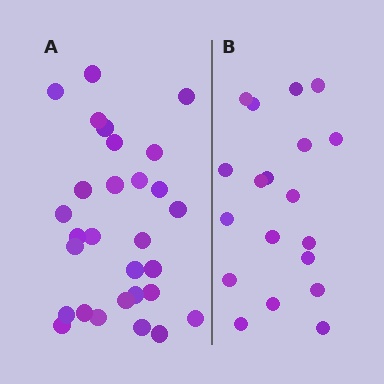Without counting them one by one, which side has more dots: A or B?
Region A (the left region) has more dots.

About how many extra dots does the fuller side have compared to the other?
Region A has roughly 10 or so more dots than region B.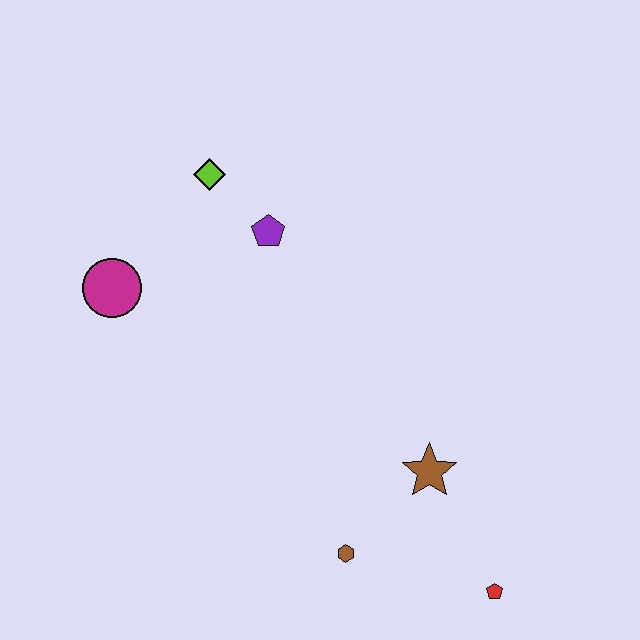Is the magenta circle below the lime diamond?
Yes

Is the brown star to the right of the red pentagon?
No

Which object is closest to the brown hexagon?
The brown star is closest to the brown hexagon.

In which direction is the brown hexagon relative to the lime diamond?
The brown hexagon is below the lime diamond.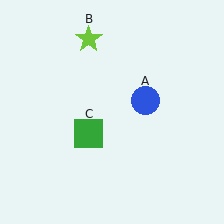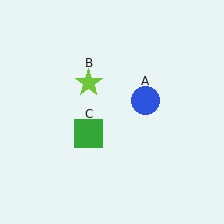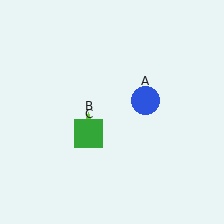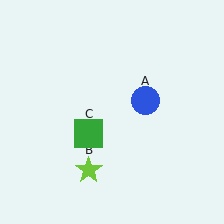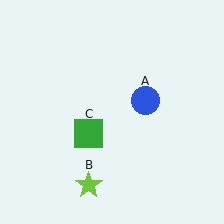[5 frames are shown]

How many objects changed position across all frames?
1 object changed position: lime star (object B).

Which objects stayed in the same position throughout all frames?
Blue circle (object A) and green square (object C) remained stationary.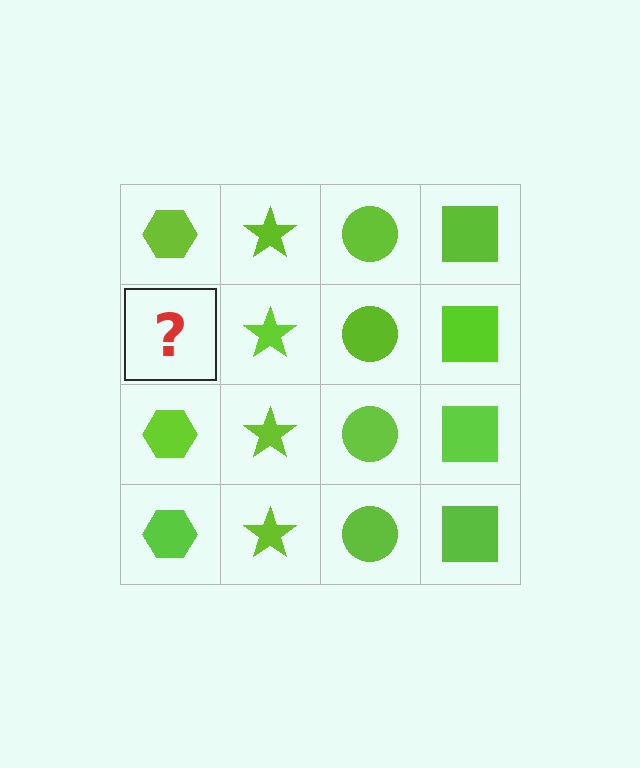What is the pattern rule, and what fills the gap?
The rule is that each column has a consistent shape. The gap should be filled with a lime hexagon.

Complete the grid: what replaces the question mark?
The question mark should be replaced with a lime hexagon.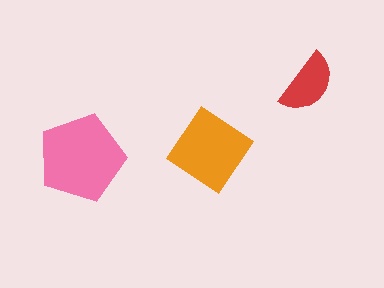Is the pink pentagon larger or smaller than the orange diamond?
Larger.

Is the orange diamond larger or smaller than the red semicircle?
Larger.